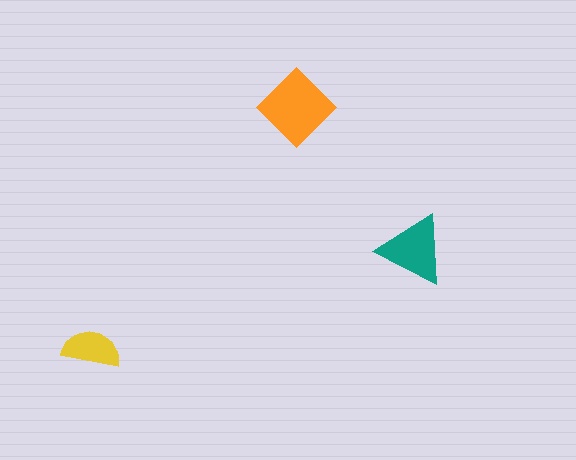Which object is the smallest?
The yellow semicircle.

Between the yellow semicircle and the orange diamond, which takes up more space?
The orange diamond.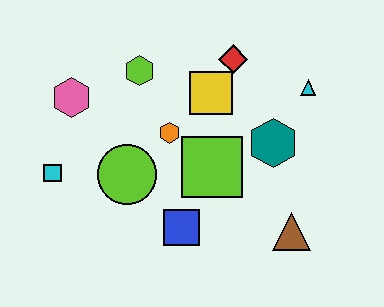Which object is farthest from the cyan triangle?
The cyan square is farthest from the cyan triangle.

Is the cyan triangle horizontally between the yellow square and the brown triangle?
No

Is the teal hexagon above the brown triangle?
Yes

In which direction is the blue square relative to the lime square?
The blue square is below the lime square.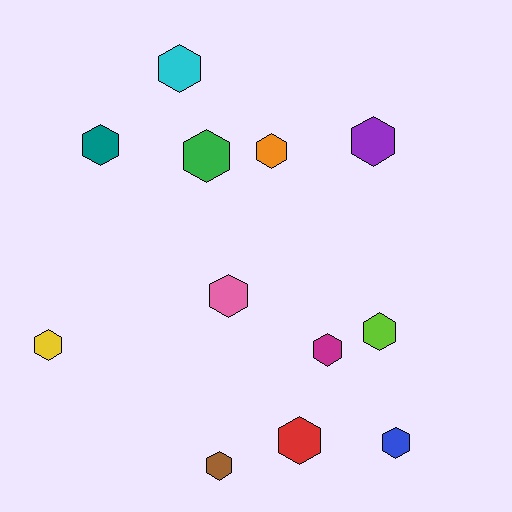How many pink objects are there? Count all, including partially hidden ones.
There is 1 pink object.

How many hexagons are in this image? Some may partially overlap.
There are 12 hexagons.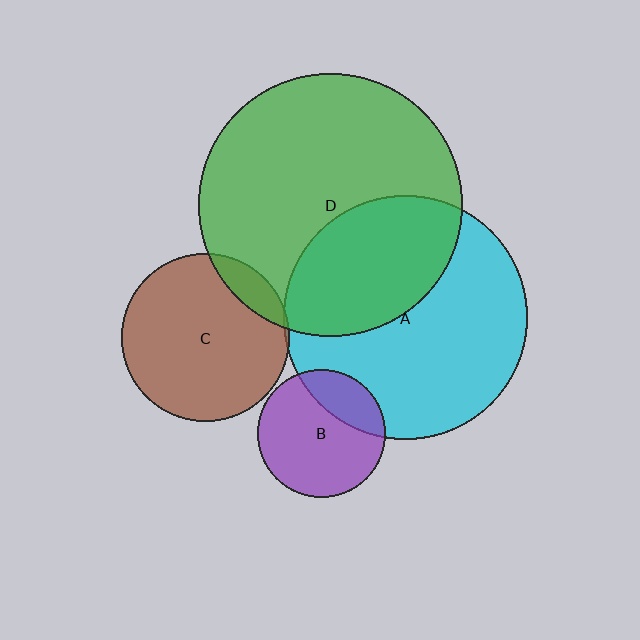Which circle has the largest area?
Circle D (green).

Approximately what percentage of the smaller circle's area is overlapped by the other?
Approximately 25%.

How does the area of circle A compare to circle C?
Approximately 2.1 times.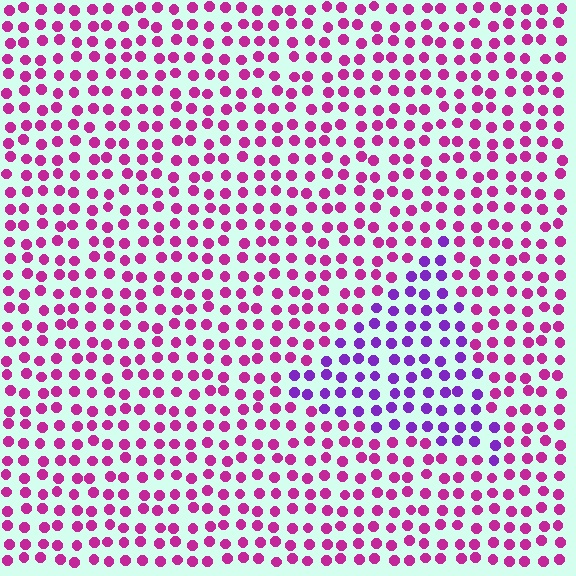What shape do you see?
I see a triangle.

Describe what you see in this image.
The image is filled with small magenta elements in a uniform arrangement. A triangle-shaped region is visible where the elements are tinted to a slightly different hue, forming a subtle color boundary.